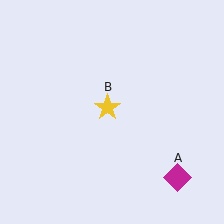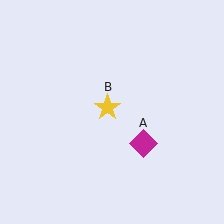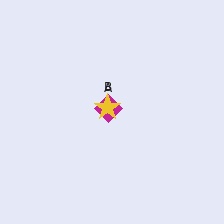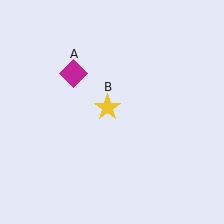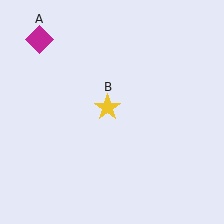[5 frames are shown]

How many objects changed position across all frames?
1 object changed position: magenta diamond (object A).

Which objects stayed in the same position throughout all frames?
Yellow star (object B) remained stationary.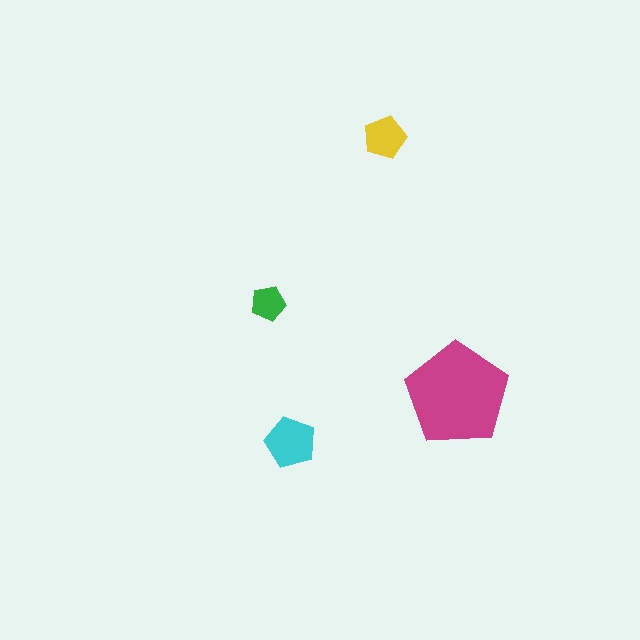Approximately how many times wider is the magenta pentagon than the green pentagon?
About 3 times wider.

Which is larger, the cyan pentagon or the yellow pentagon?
The cyan one.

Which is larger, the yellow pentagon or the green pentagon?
The yellow one.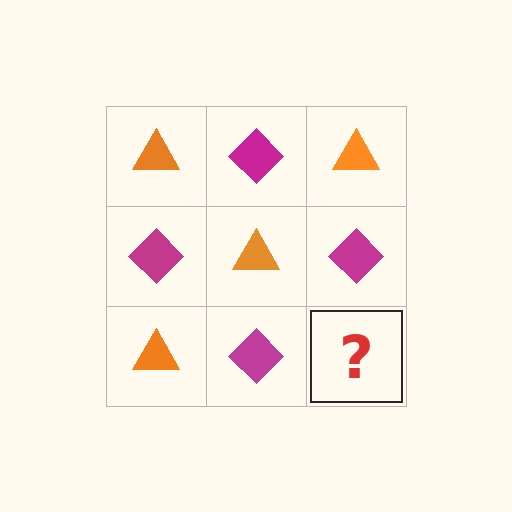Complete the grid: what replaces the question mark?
The question mark should be replaced with an orange triangle.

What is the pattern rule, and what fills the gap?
The rule is that it alternates orange triangle and magenta diamond in a checkerboard pattern. The gap should be filled with an orange triangle.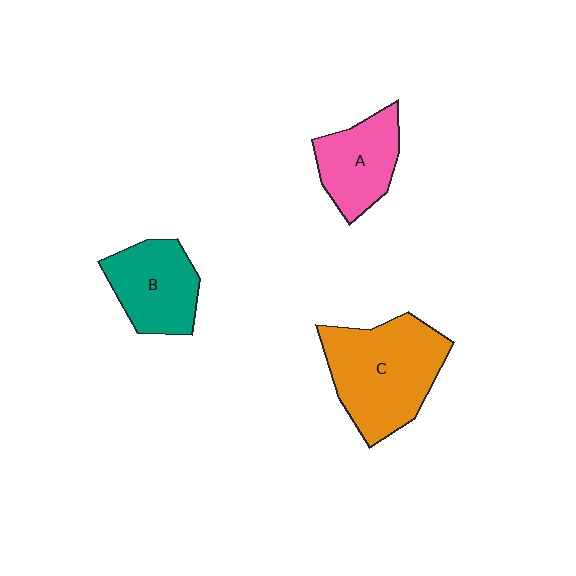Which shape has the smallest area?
Shape A (pink).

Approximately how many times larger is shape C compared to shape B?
Approximately 1.6 times.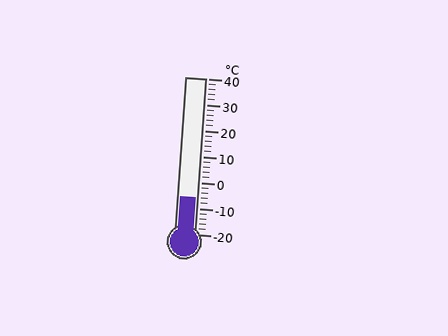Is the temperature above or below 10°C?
The temperature is below 10°C.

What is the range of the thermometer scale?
The thermometer scale ranges from -20°C to 40°C.